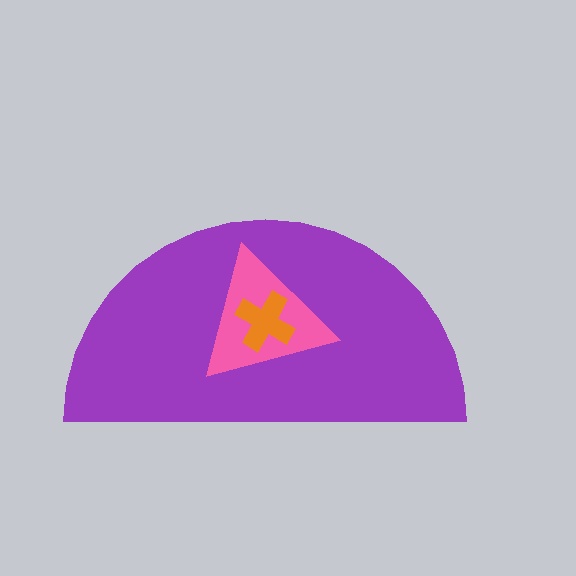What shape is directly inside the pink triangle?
The orange cross.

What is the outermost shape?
The purple semicircle.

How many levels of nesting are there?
3.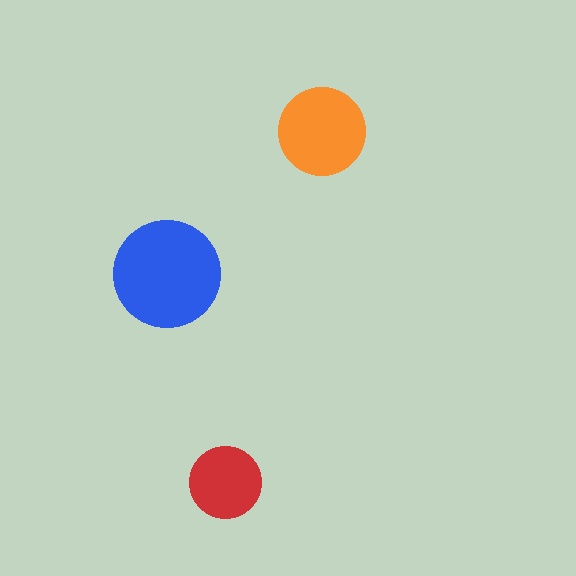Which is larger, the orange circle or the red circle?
The orange one.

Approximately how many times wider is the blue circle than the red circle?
About 1.5 times wider.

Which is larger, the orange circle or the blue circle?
The blue one.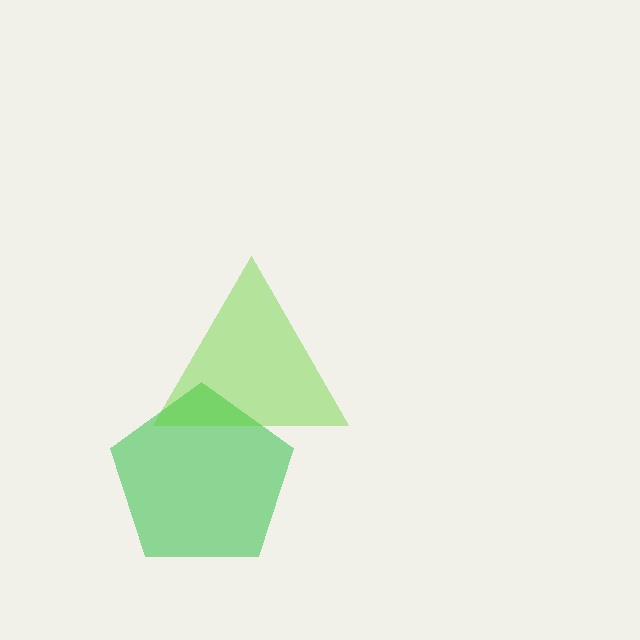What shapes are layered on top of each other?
The layered shapes are: a green pentagon, a lime triangle.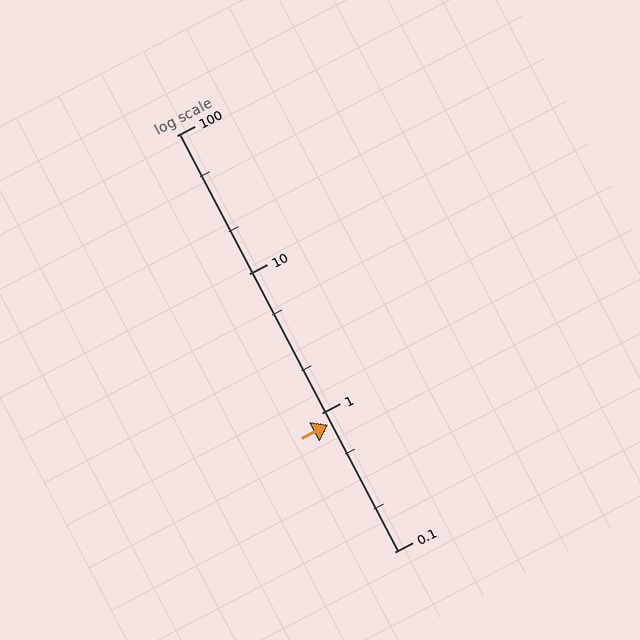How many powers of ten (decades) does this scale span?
The scale spans 3 decades, from 0.1 to 100.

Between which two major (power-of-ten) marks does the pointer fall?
The pointer is between 0.1 and 1.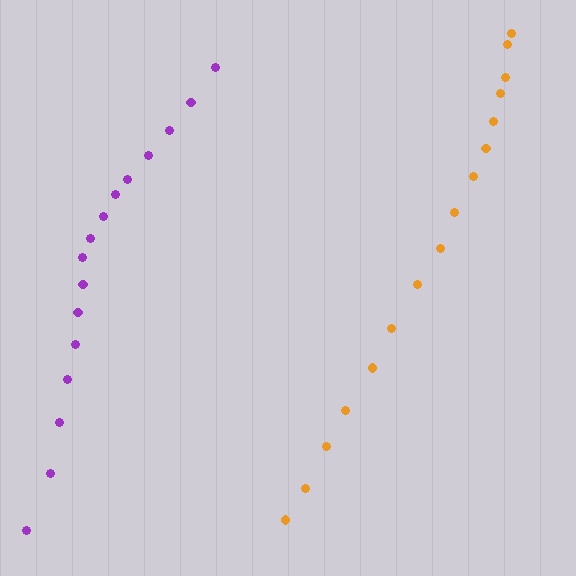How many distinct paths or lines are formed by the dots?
There are 2 distinct paths.